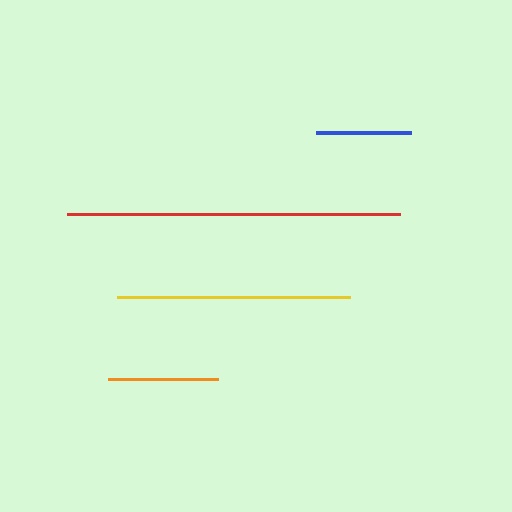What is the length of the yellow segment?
The yellow segment is approximately 232 pixels long.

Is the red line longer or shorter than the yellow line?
The red line is longer than the yellow line.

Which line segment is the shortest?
The blue line is the shortest at approximately 94 pixels.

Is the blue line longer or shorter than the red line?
The red line is longer than the blue line.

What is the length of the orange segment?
The orange segment is approximately 111 pixels long.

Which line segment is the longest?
The red line is the longest at approximately 333 pixels.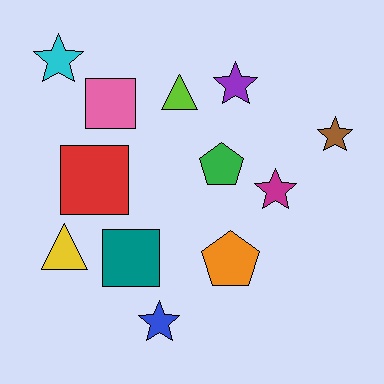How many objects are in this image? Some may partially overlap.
There are 12 objects.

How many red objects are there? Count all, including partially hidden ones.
There is 1 red object.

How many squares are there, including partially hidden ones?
There are 3 squares.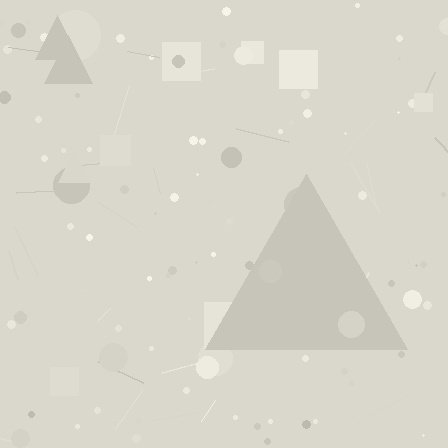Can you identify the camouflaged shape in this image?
The camouflaged shape is a triangle.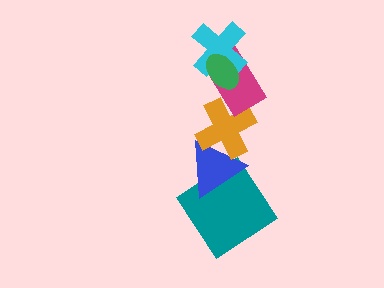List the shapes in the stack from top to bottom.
From top to bottom: the green ellipse, the cyan cross, the magenta rectangle, the orange cross, the blue triangle, the teal diamond.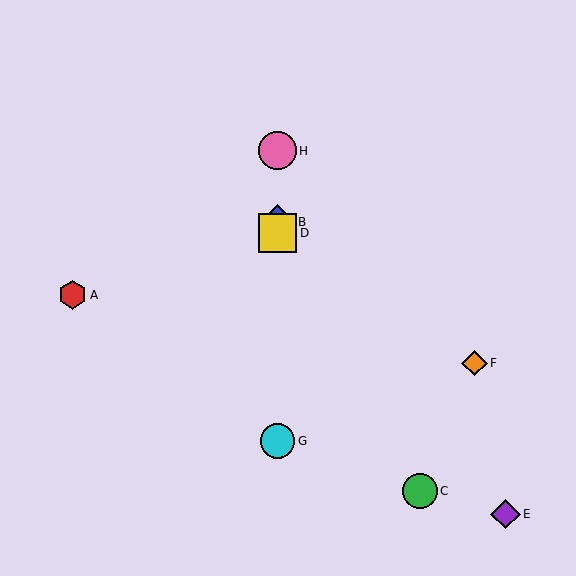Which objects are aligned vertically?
Objects B, D, G, H are aligned vertically.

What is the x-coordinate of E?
Object E is at x≈505.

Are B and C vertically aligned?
No, B is at x≈277 and C is at x≈420.